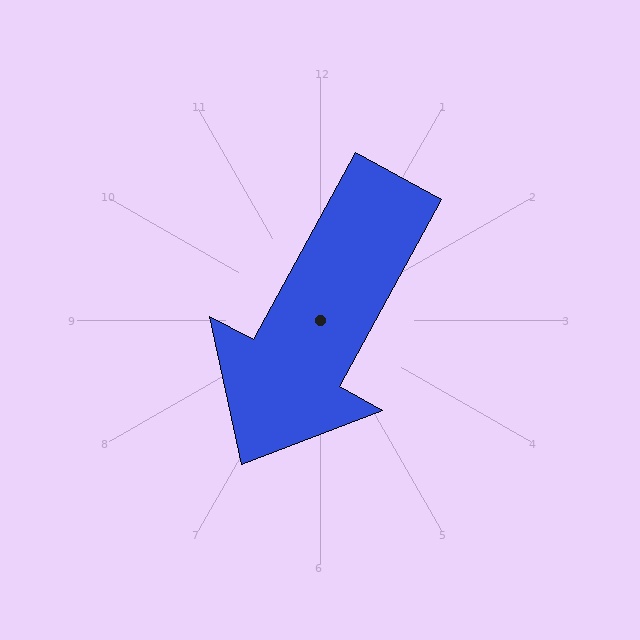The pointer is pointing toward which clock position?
Roughly 7 o'clock.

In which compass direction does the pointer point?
Southwest.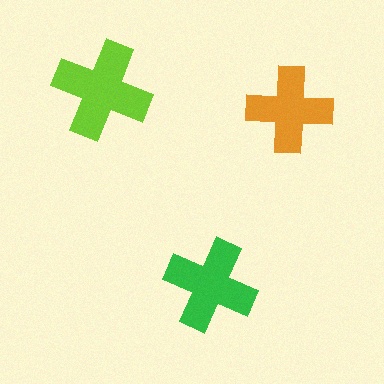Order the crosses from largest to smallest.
the lime one, the green one, the orange one.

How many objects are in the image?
There are 3 objects in the image.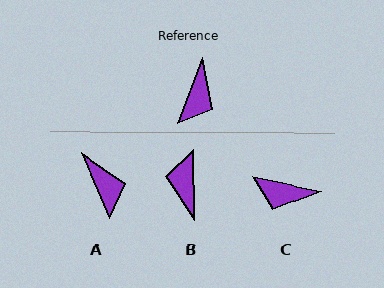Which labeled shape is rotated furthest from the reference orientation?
B, about 158 degrees away.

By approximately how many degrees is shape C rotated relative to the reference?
Approximately 80 degrees clockwise.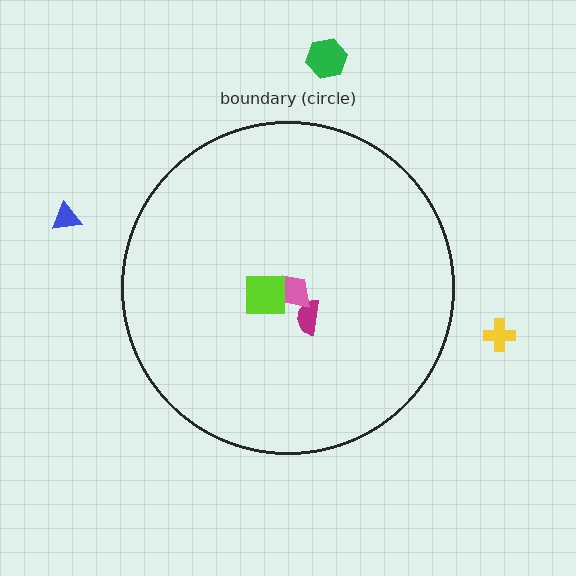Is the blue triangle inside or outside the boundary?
Outside.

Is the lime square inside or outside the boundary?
Inside.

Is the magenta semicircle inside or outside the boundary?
Inside.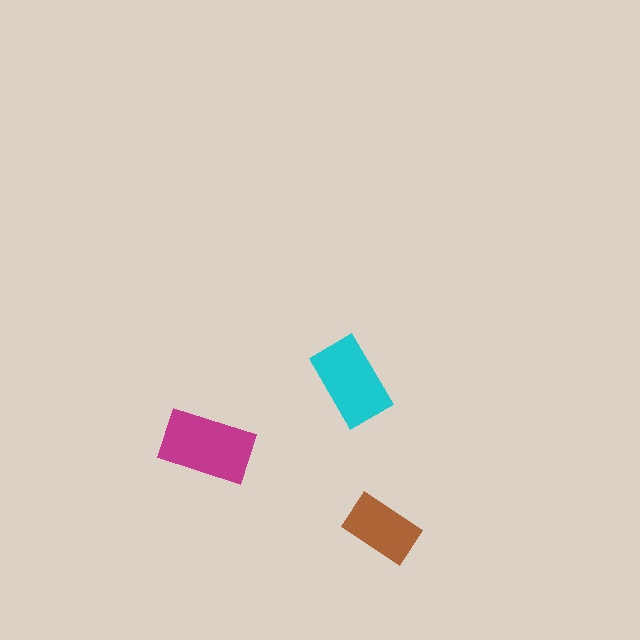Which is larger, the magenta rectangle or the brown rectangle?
The magenta one.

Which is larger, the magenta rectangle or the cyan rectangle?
The magenta one.